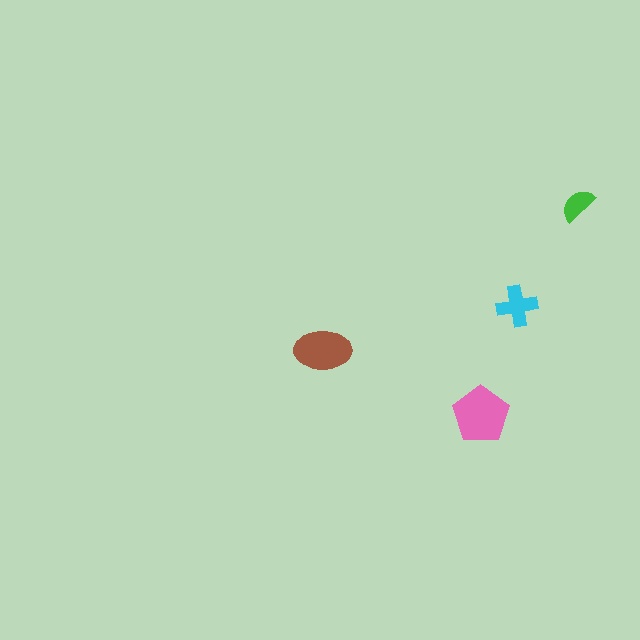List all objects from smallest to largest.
The green semicircle, the cyan cross, the brown ellipse, the pink pentagon.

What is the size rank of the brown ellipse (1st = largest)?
2nd.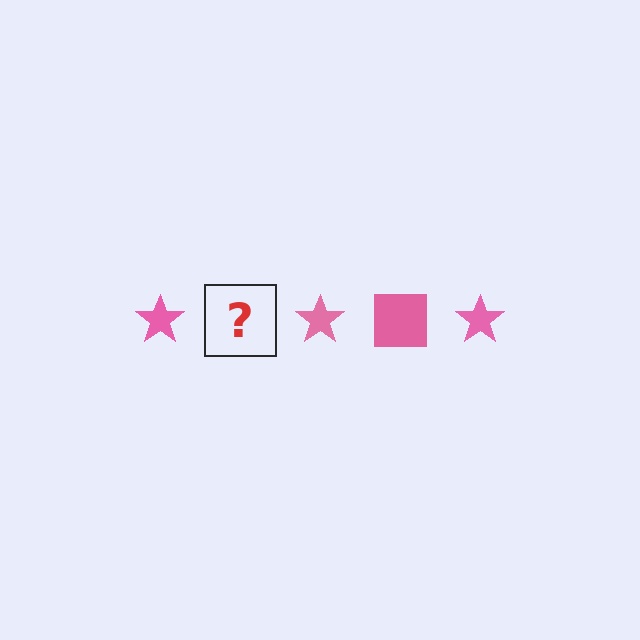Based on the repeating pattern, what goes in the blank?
The blank should be a pink square.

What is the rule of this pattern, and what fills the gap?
The rule is that the pattern cycles through star, square shapes in pink. The gap should be filled with a pink square.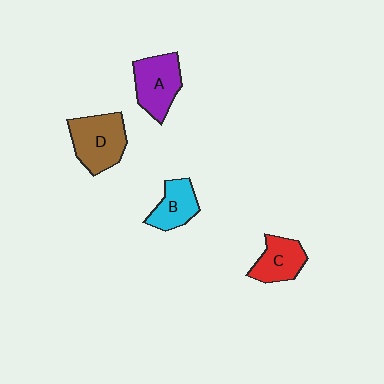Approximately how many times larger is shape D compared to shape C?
Approximately 1.4 times.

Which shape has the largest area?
Shape D (brown).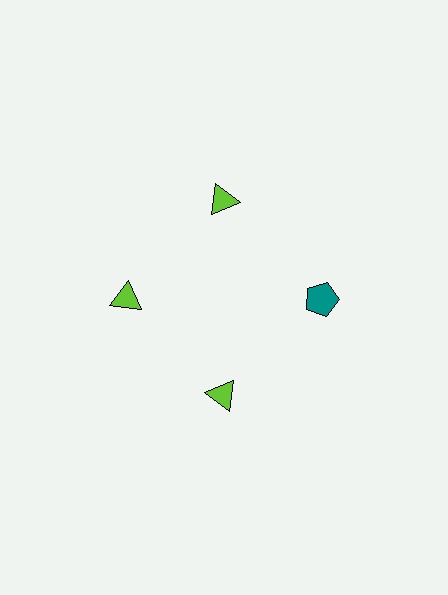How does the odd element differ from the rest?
It differs in both color (teal instead of lime) and shape (pentagon instead of triangle).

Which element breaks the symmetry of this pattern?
The teal pentagon at roughly the 3 o'clock position breaks the symmetry. All other shapes are lime triangles.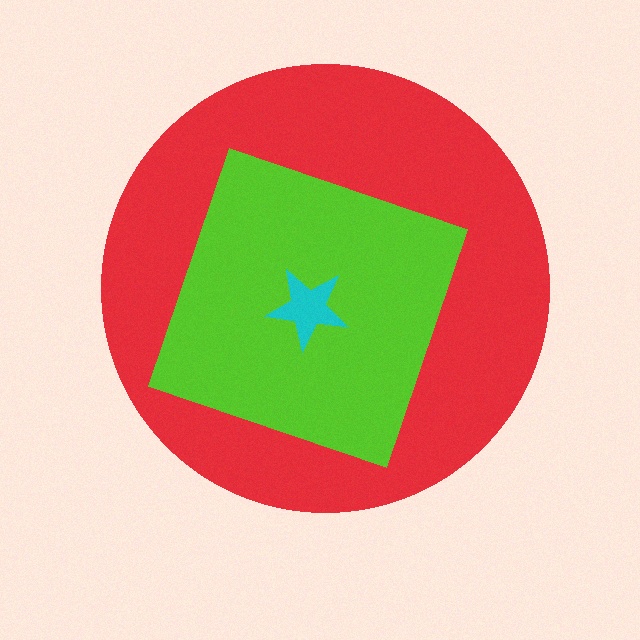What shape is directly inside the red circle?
The lime diamond.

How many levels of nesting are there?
3.